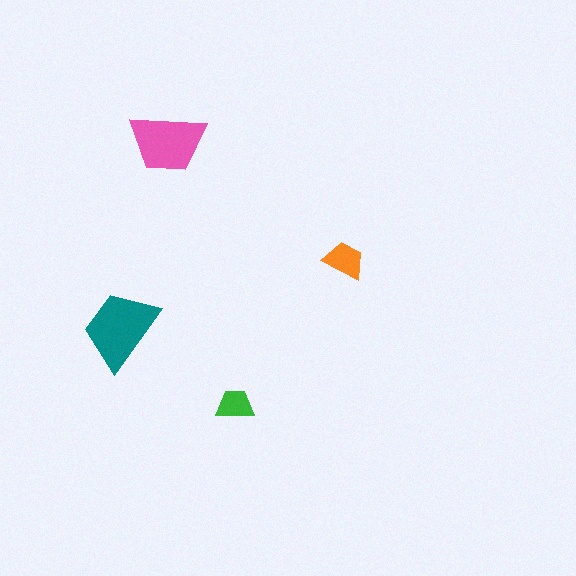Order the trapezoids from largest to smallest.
the teal one, the pink one, the orange one, the green one.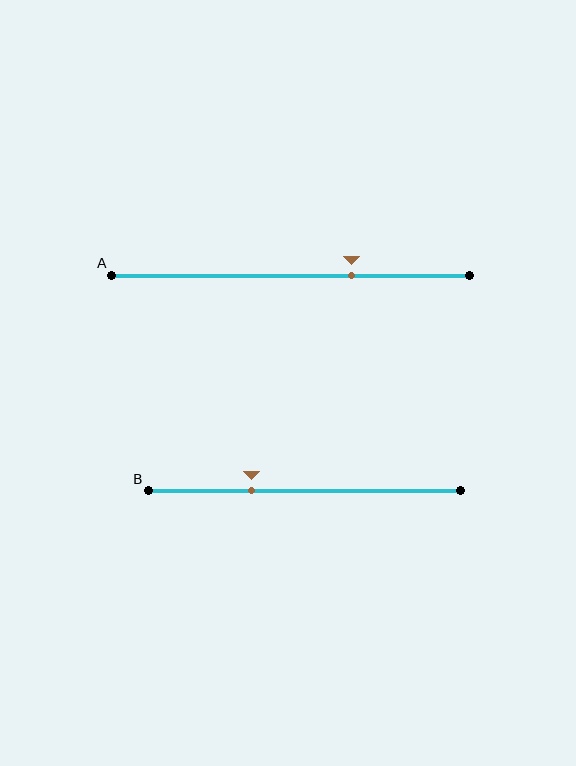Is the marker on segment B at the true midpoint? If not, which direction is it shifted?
No, the marker on segment B is shifted to the left by about 17% of the segment length.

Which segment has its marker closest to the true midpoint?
Segment B has its marker closest to the true midpoint.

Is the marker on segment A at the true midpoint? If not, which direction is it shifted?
No, the marker on segment A is shifted to the right by about 17% of the segment length.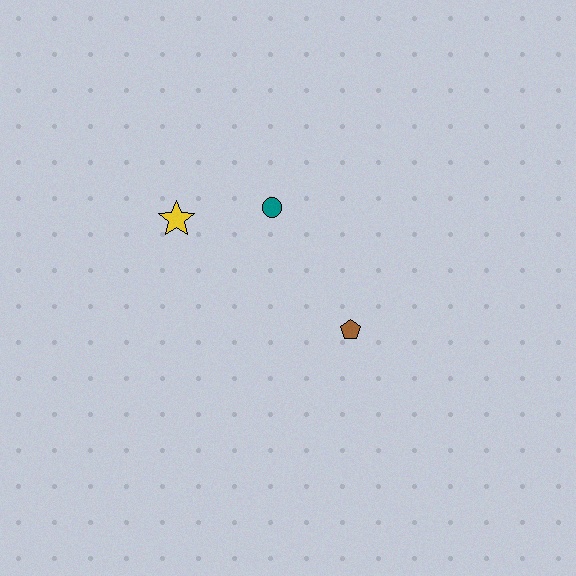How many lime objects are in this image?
There are no lime objects.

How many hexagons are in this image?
There are no hexagons.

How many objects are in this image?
There are 3 objects.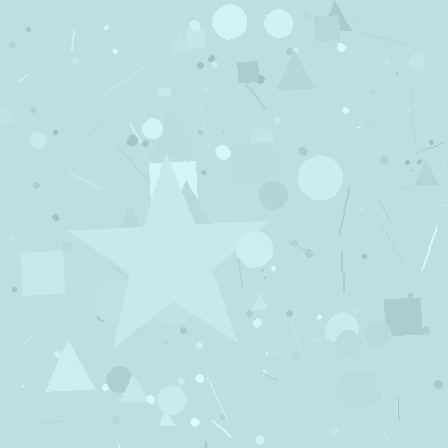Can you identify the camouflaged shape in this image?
The camouflaged shape is a star.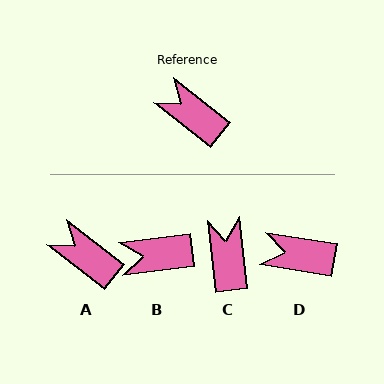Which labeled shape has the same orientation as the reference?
A.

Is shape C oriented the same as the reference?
No, it is off by about 46 degrees.